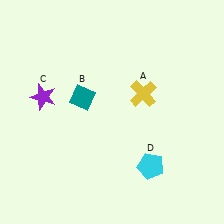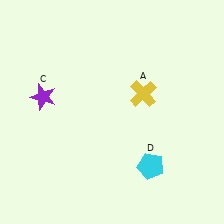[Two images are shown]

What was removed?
The teal diamond (B) was removed in Image 2.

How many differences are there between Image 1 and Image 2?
There is 1 difference between the two images.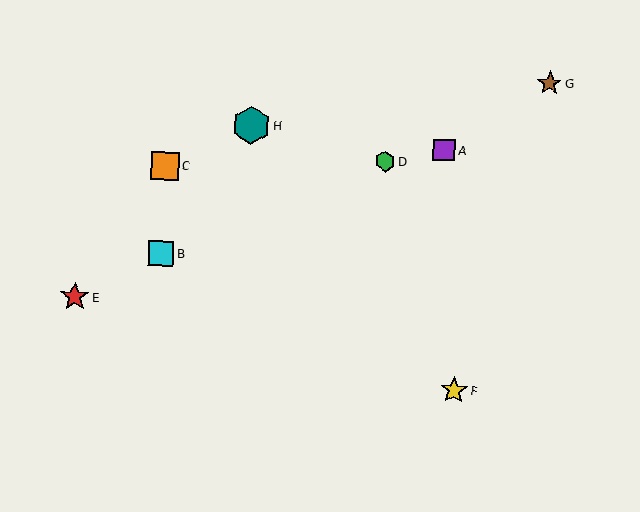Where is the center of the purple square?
The center of the purple square is at (444, 150).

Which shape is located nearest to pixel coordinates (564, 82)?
The brown star (labeled G) at (550, 83) is nearest to that location.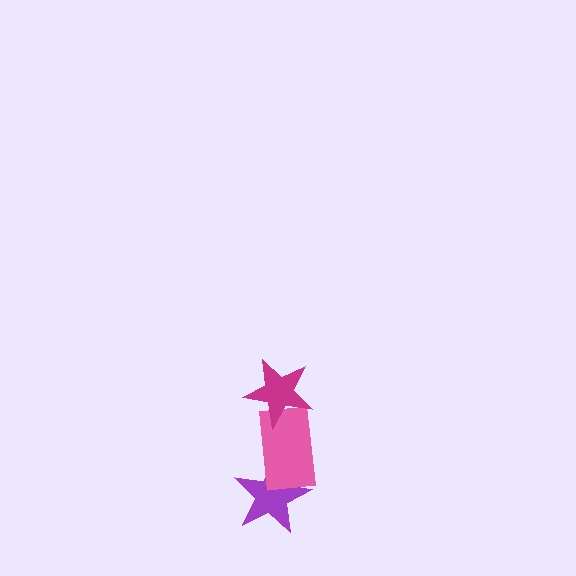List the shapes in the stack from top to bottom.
From top to bottom: the magenta star, the pink rectangle, the purple star.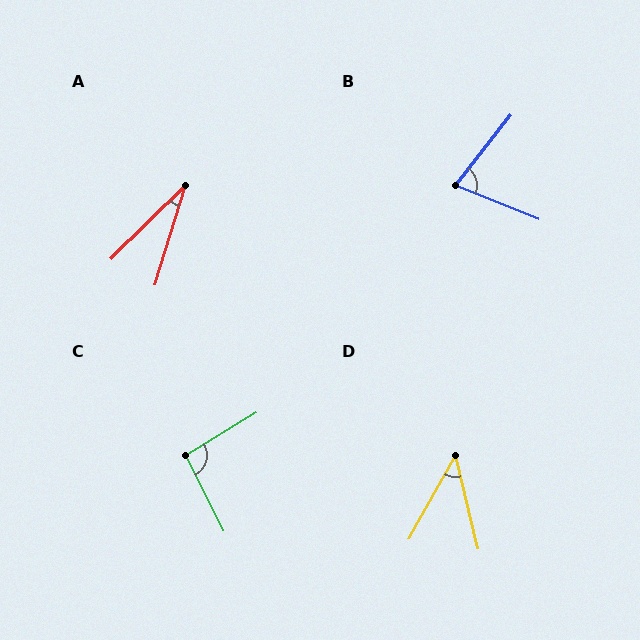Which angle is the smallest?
A, at approximately 28 degrees.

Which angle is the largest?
C, at approximately 95 degrees.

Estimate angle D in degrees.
Approximately 43 degrees.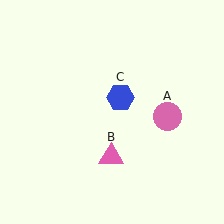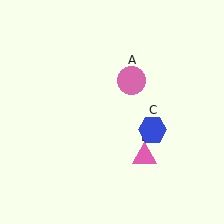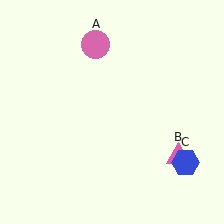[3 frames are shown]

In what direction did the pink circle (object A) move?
The pink circle (object A) moved up and to the left.